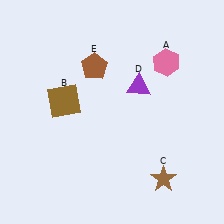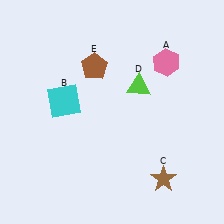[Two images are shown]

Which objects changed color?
B changed from brown to cyan. D changed from purple to lime.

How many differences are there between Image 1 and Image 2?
There are 2 differences between the two images.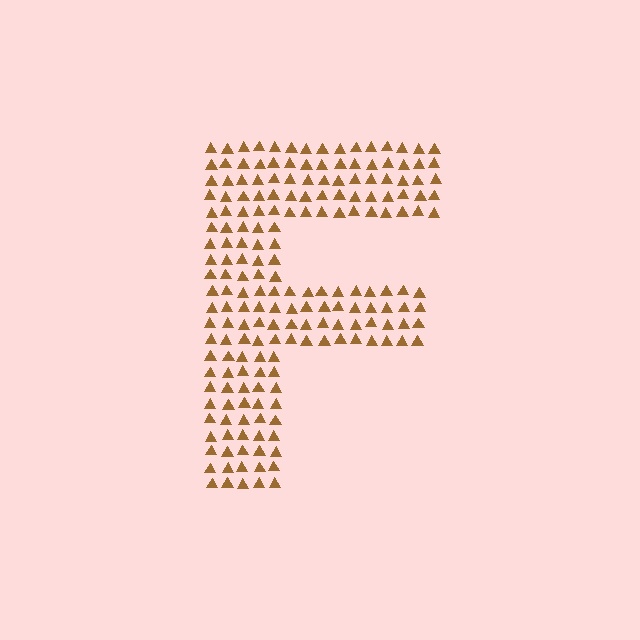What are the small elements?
The small elements are triangles.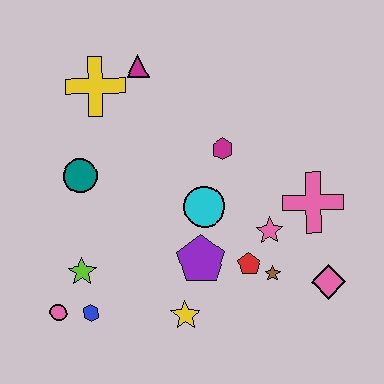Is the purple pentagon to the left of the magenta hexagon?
Yes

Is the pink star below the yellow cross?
Yes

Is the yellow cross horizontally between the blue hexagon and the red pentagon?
Yes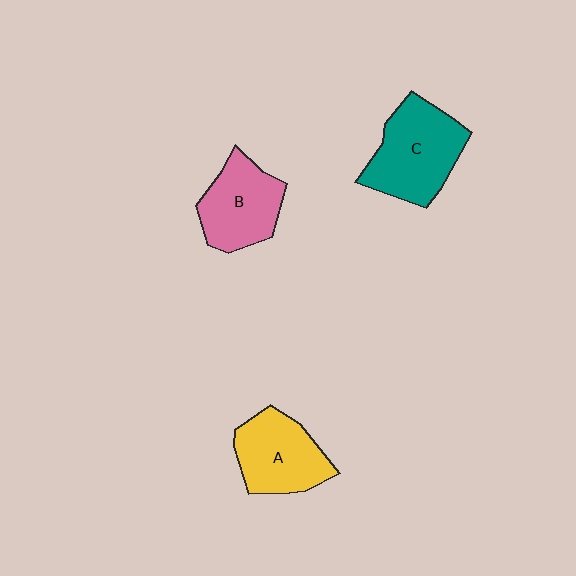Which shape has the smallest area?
Shape B (pink).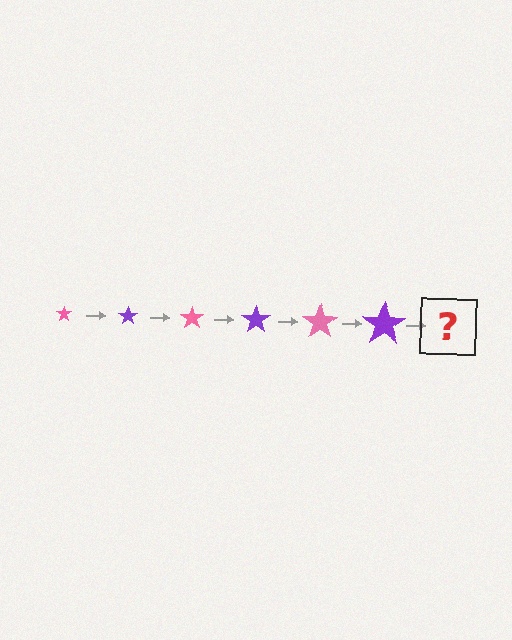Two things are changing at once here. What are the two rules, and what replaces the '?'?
The two rules are that the star grows larger each step and the color cycles through pink and purple. The '?' should be a pink star, larger than the previous one.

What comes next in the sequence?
The next element should be a pink star, larger than the previous one.